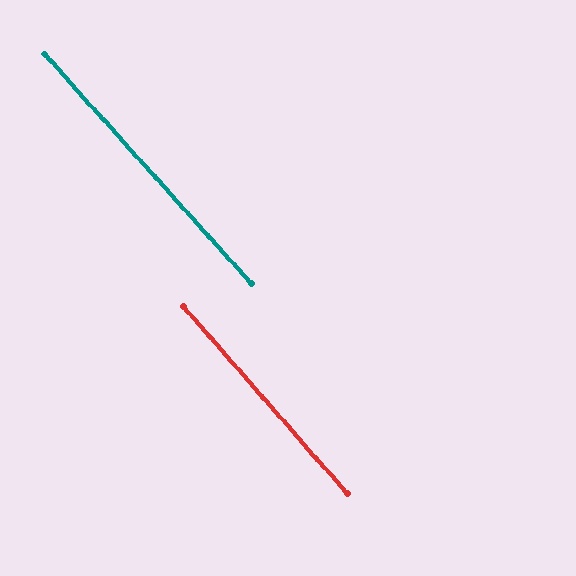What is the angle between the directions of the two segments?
Approximately 1 degree.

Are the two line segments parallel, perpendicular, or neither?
Parallel — their directions differ by only 0.9°.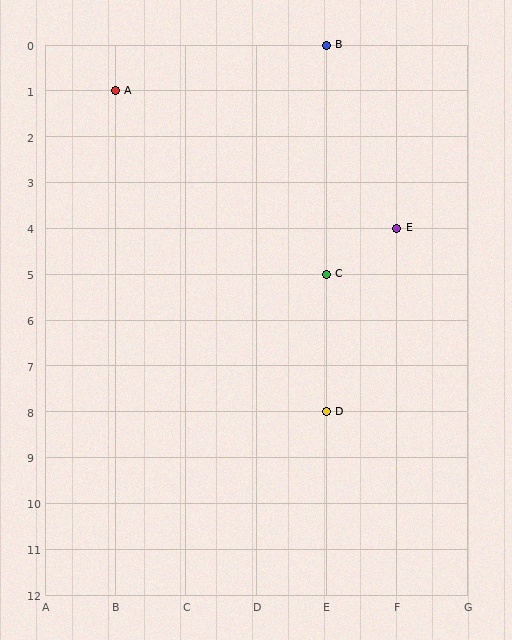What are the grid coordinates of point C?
Point C is at grid coordinates (E, 5).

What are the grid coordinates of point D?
Point D is at grid coordinates (E, 8).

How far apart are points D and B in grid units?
Points D and B are 8 rows apart.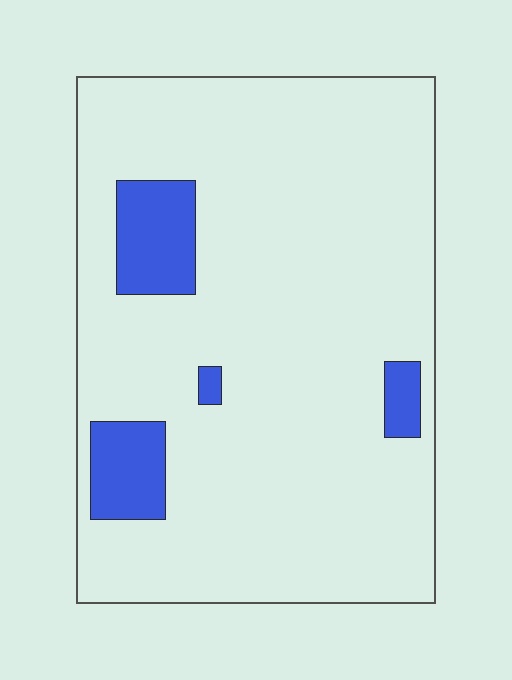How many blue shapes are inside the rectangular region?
4.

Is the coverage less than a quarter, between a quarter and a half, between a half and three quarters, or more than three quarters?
Less than a quarter.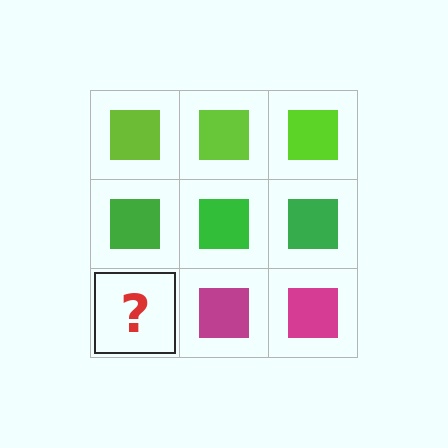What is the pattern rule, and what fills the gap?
The rule is that each row has a consistent color. The gap should be filled with a magenta square.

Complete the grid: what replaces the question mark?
The question mark should be replaced with a magenta square.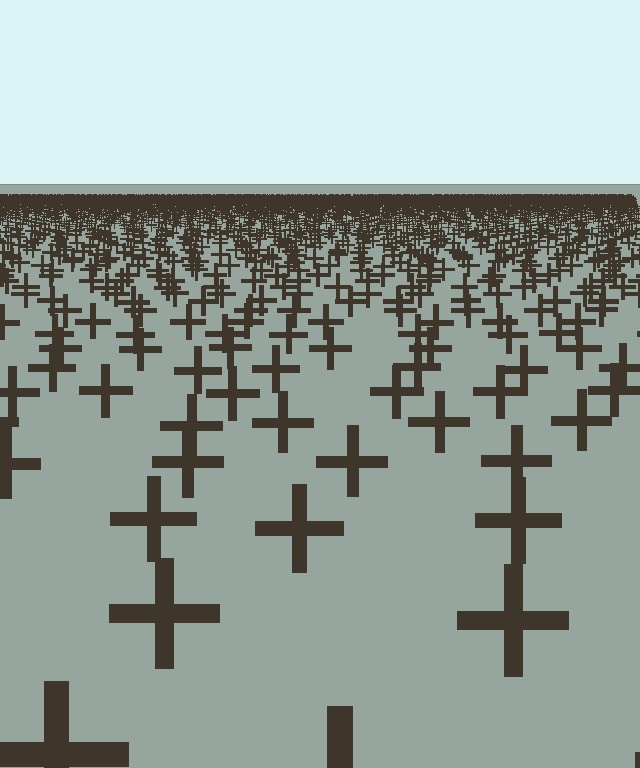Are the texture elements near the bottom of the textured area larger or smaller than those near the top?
Larger. Near the bottom, elements are closer to the viewer and appear at a bigger on-screen size.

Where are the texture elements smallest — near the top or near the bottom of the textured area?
Near the top.